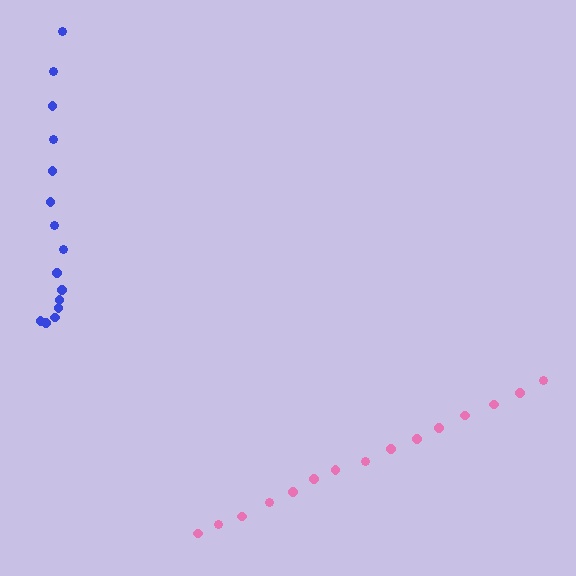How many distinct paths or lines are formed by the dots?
There are 2 distinct paths.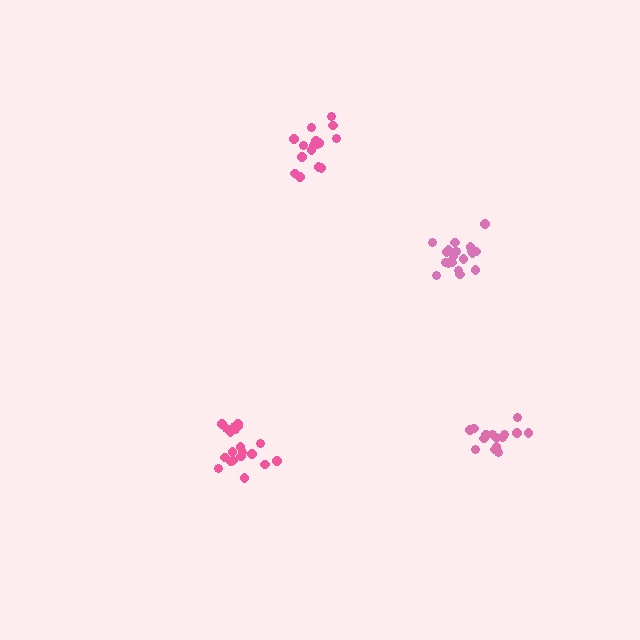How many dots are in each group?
Group 1: 20 dots, Group 2: 17 dots, Group 3: 20 dots, Group 4: 15 dots (72 total).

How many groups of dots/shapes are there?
There are 4 groups.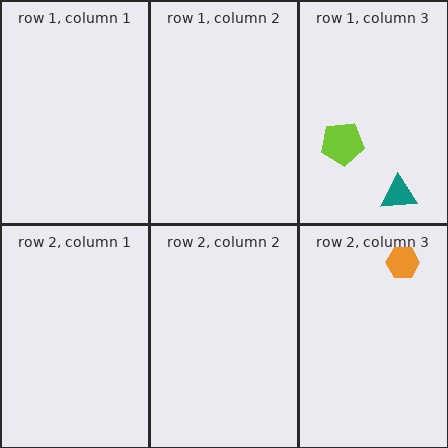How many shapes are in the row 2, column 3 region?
1.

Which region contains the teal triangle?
The row 1, column 3 region.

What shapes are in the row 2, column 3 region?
The orange hexagon.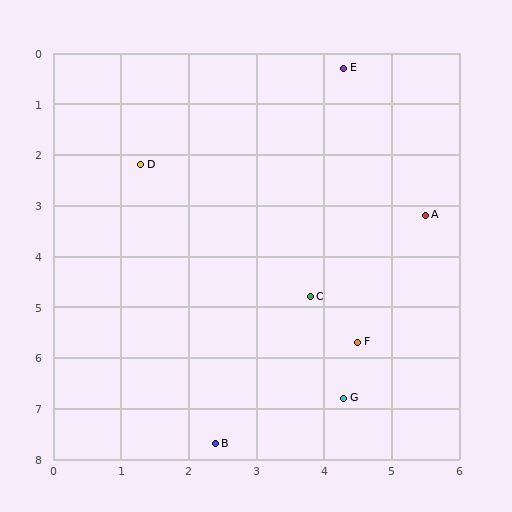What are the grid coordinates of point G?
Point G is at approximately (4.3, 6.8).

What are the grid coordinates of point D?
Point D is at approximately (1.3, 2.2).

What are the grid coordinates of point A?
Point A is at approximately (5.5, 3.2).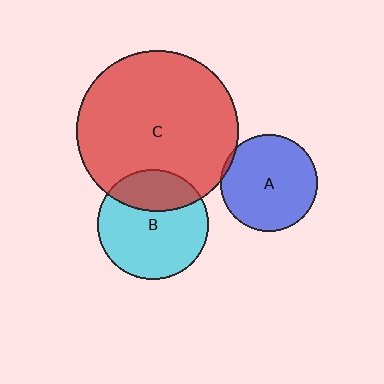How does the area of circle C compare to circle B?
Approximately 2.2 times.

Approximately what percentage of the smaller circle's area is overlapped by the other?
Approximately 30%.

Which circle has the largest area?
Circle C (red).